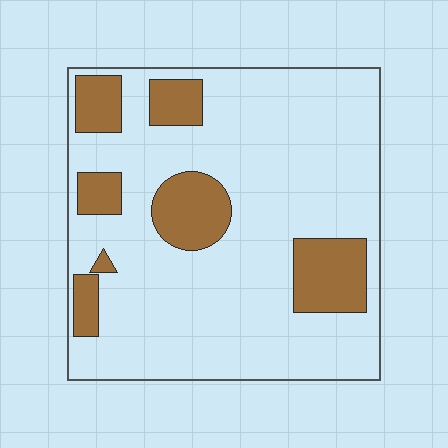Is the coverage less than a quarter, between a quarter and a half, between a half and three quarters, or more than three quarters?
Less than a quarter.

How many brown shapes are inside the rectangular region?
7.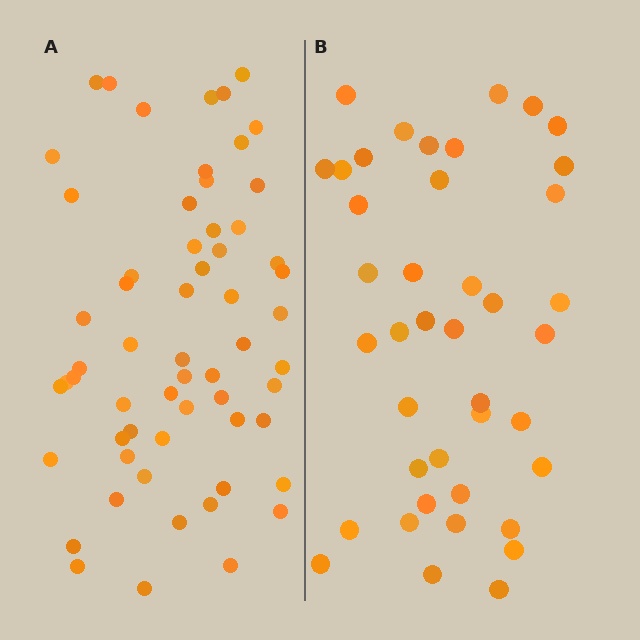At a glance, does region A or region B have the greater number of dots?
Region A (the left region) has more dots.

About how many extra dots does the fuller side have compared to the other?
Region A has approximately 20 more dots than region B.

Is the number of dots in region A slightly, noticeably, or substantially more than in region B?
Region A has substantially more. The ratio is roughly 1.5 to 1.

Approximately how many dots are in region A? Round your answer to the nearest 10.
About 60 dots.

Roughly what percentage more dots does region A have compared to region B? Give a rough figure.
About 45% more.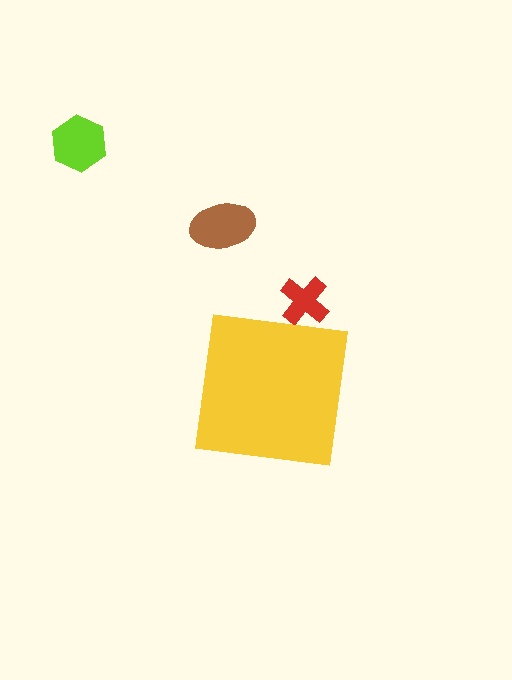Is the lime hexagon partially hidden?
No, the lime hexagon is fully visible.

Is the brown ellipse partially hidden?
No, the brown ellipse is fully visible.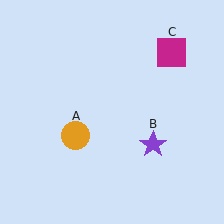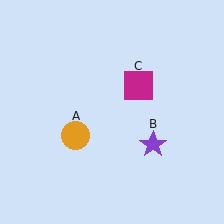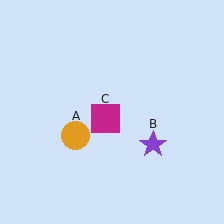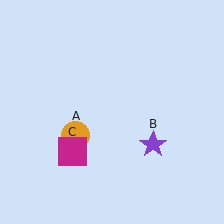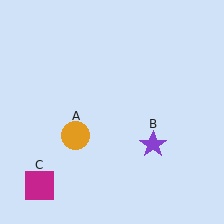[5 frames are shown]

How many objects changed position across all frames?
1 object changed position: magenta square (object C).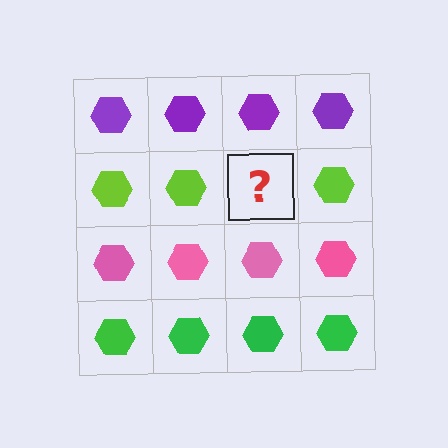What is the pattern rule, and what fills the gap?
The rule is that each row has a consistent color. The gap should be filled with a lime hexagon.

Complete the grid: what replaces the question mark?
The question mark should be replaced with a lime hexagon.